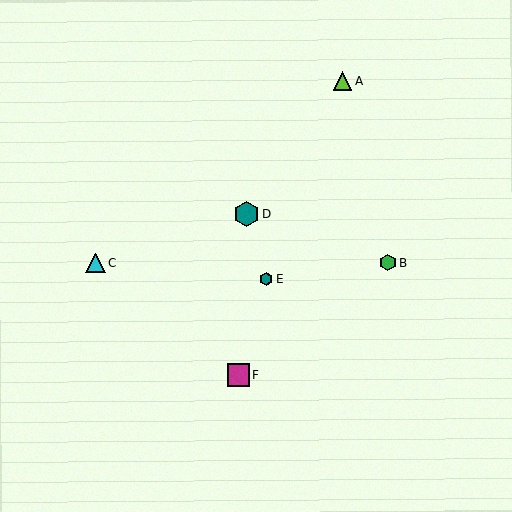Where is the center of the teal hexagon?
The center of the teal hexagon is at (246, 214).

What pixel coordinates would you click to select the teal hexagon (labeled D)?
Click at (246, 214) to select the teal hexagon D.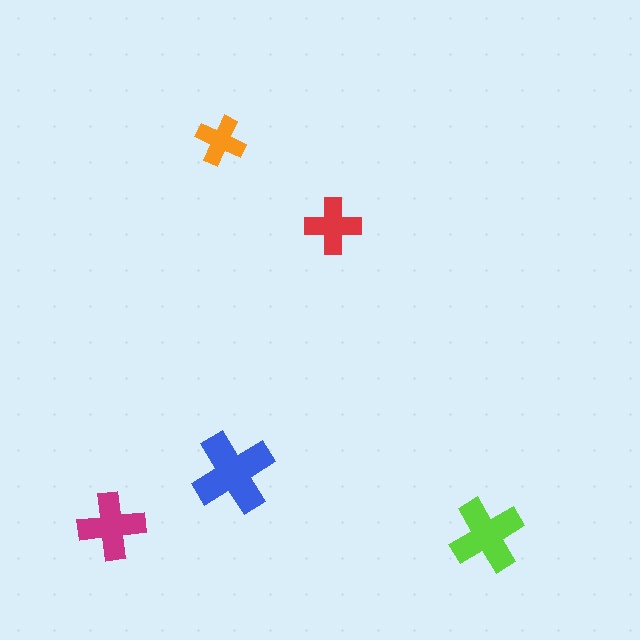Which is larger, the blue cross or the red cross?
The blue one.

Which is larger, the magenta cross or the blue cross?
The blue one.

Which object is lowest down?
The lime cross is bottommost.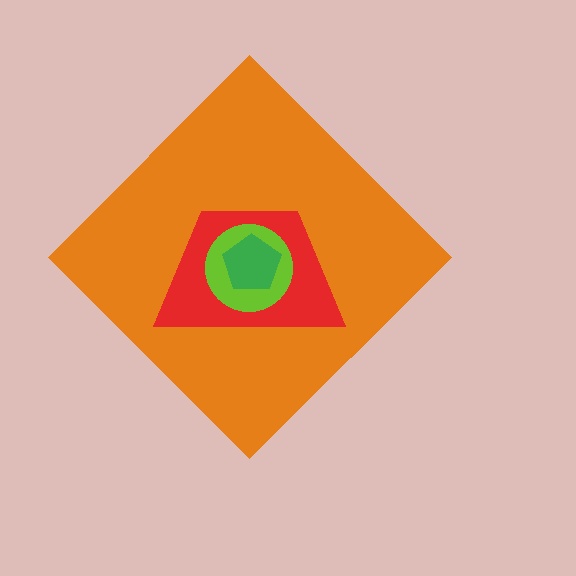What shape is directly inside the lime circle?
The green pentagon.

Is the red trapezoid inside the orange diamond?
Yes.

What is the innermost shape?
The green pentagon.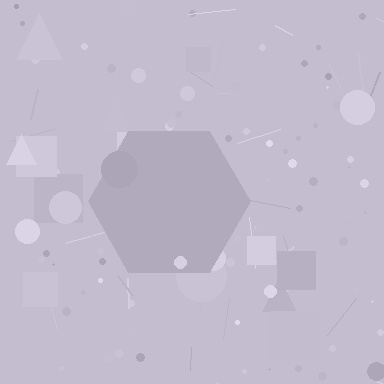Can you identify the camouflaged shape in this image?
The camouflaged shape is a hexagon.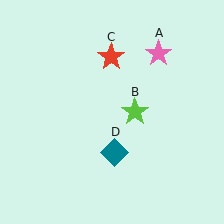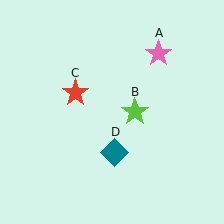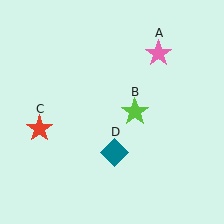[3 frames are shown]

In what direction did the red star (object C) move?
The red star (object C) moved down and to the left.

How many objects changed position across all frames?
1 object changed position: red star (object C).